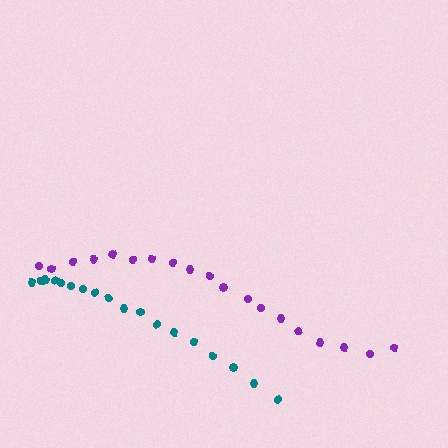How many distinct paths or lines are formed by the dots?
There are 2 distinct paths.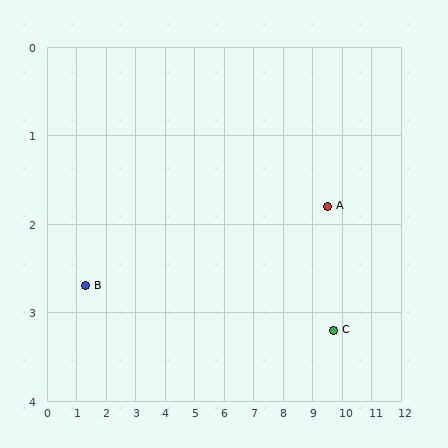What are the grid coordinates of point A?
Point A is at approximately (9.5, 1.8).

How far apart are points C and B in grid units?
Points C and B are about 8.4 grid units apart.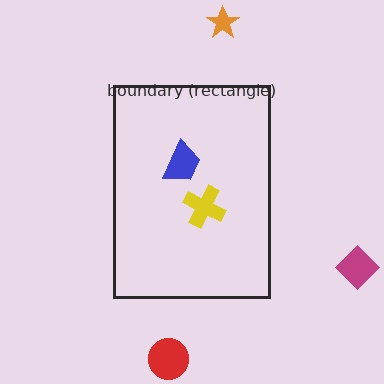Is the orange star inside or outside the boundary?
Outside.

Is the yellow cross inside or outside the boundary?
Inside.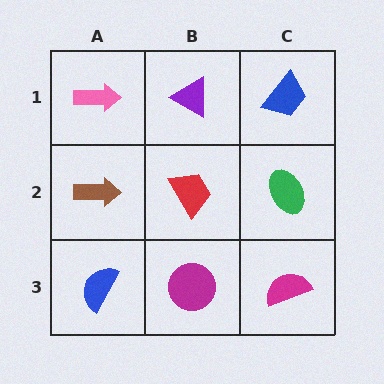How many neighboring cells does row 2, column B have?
4.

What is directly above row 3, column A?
A brown arrow.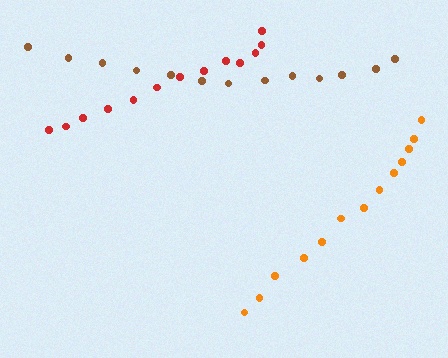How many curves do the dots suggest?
There are 3 distinct paths.